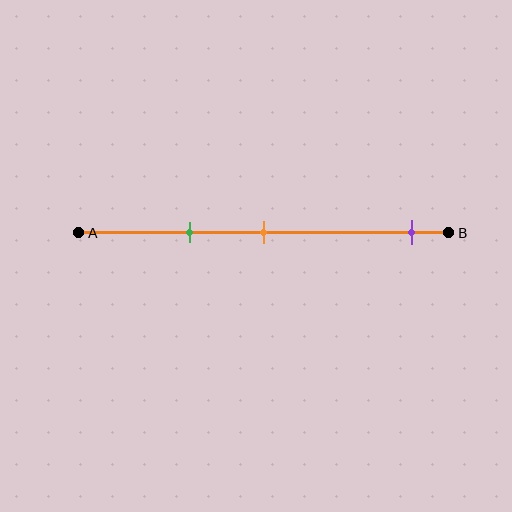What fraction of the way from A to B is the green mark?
The green mark is approximately 30% (0.3) of the way from A to B.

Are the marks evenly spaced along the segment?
No, the marks are not evenly spaced.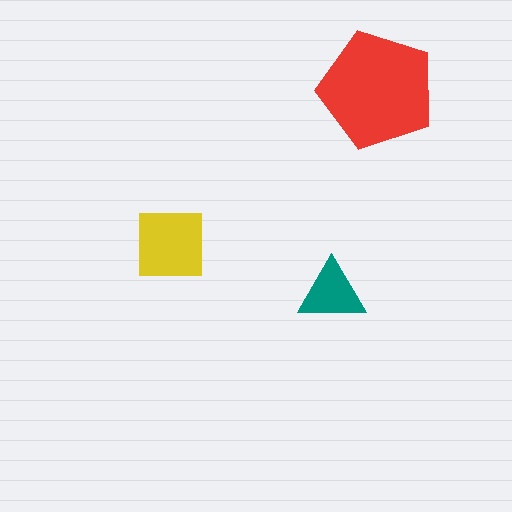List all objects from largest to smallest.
The red pentagon, the yellow square, the teal triangle.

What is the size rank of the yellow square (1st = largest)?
2nd.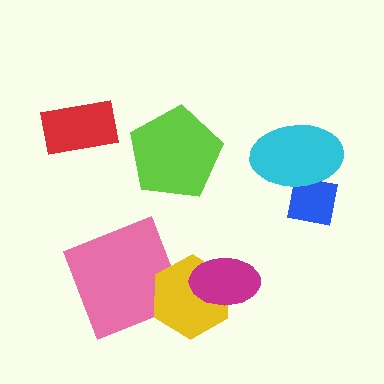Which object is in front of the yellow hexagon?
The magenta ellipse is in front of the yellow hexagon.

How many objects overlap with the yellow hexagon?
2 objects overlap with the yellow hexagon.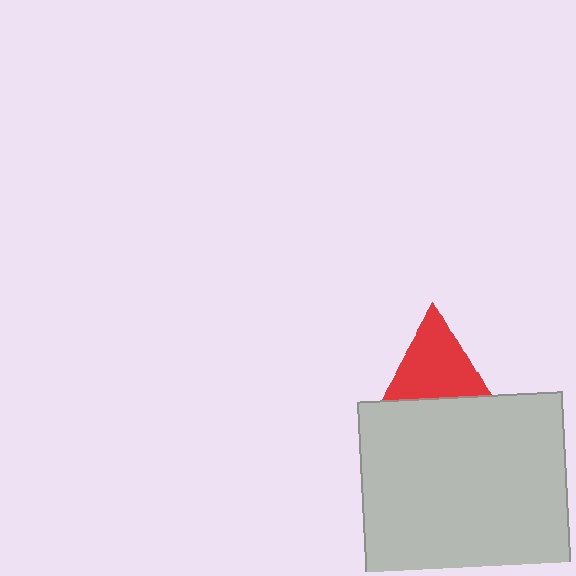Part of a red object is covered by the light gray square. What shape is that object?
It is a triangle.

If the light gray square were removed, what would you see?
You would see the complete red triangle.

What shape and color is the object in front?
The object in front is a light gray square.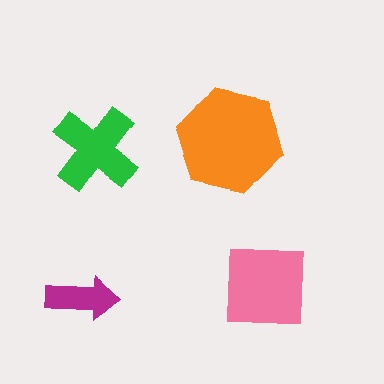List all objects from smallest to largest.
The magenta arrow, the green cross, the pink square, the orange hexagon.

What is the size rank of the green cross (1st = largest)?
3rd.